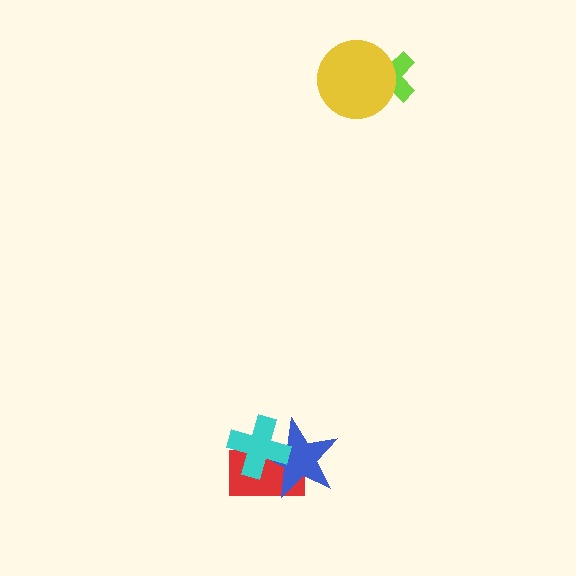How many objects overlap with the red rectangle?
2 objects overlap with the red rectangle.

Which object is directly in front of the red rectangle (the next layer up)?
The blue star is directly in front of the red rectangle.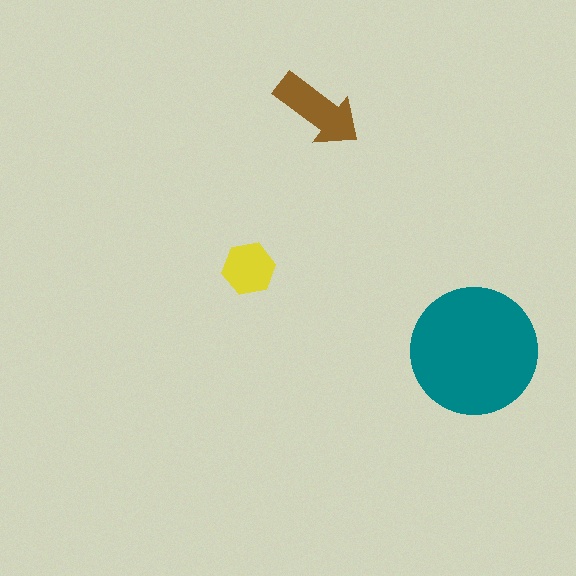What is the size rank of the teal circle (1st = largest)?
1st.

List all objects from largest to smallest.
The teal circle, the brown arrow, the yellow hexagon.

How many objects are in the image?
There are 3 objects in the image.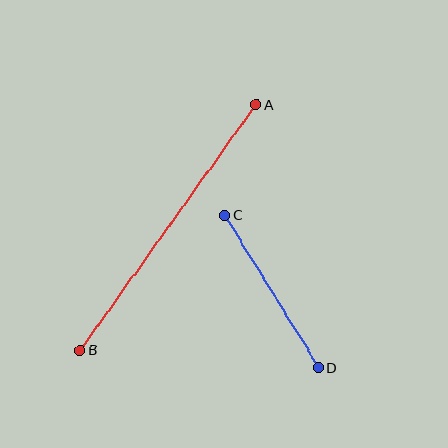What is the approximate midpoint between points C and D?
The midpoint is at approximately (272, 291) pixels.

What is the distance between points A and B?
The distance is approximately 302 pixels.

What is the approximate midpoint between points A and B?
The midpoint is at approximately (168, 227) pixels.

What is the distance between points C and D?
The distance is approximately 178 pixels.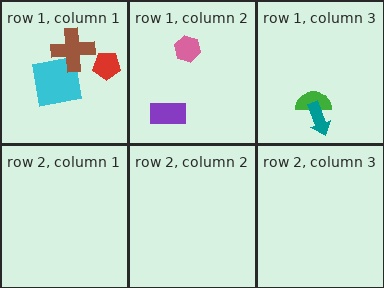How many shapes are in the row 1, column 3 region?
2.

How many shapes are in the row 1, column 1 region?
3.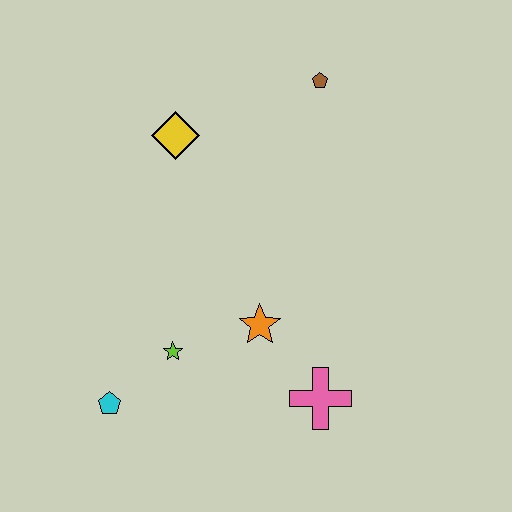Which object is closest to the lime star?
The cyan pentagon is closest to the lime star.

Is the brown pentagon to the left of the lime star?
No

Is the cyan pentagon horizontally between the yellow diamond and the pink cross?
No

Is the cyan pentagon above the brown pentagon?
No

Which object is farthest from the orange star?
The brown pentagon is farthest from the orange star.